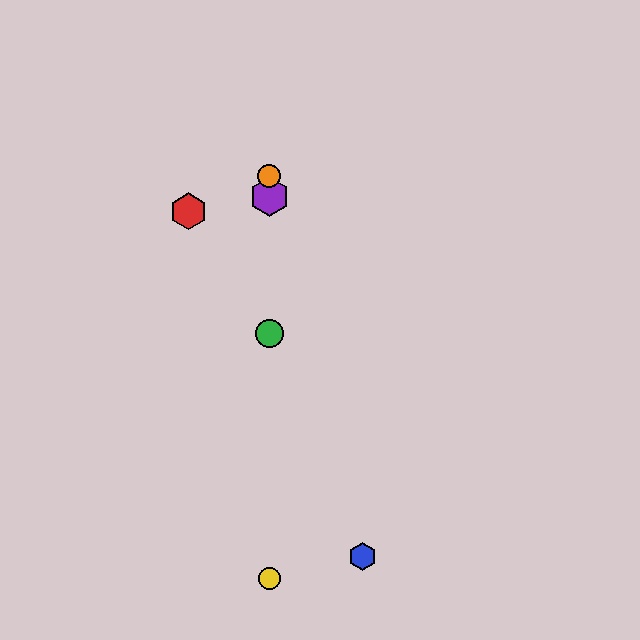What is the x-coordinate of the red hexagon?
The red hexagon is at x≈188.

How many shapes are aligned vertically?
4 shapes (the green circle, the yellow circle, the purple hexagon, the orange circle) are aligned vertically.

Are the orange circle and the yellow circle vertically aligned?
Yes, both are at x≈269.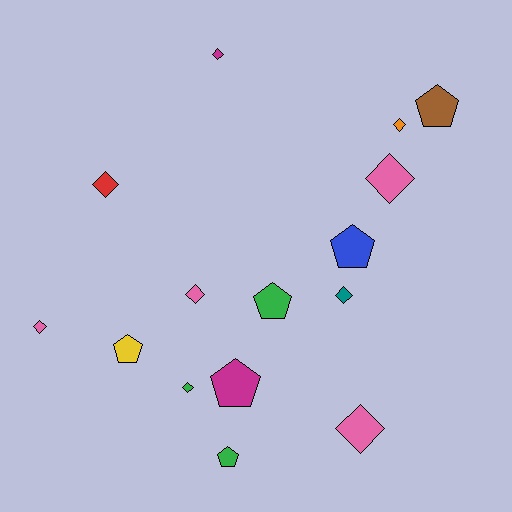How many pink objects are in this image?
There are 4 pink objects.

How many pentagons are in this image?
There are 6 pentagons.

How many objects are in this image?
There are 15 objects.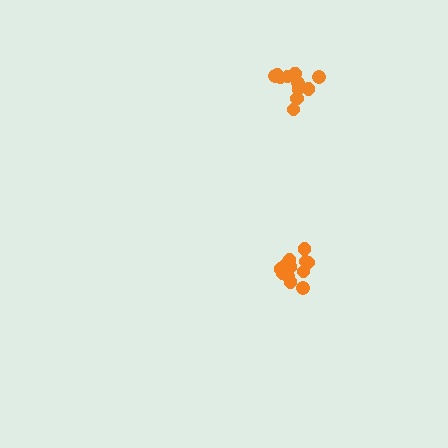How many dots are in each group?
Group 1: 12 dots, Group 2: 12 dots (24 total).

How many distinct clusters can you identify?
There are 2 distinct clusters.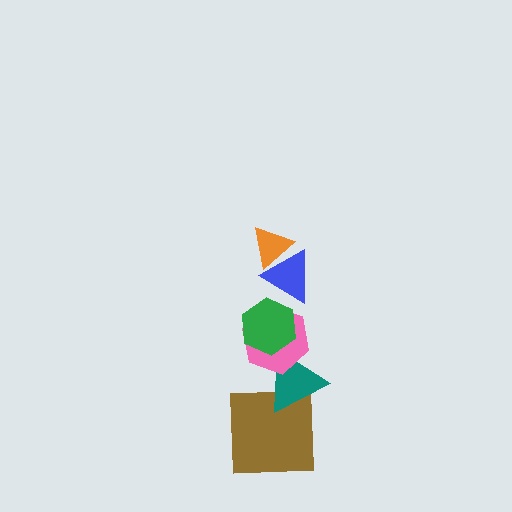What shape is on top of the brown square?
The teal triangle is on top of the brown square.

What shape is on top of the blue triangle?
The orange triangle is on top of the blue triangle.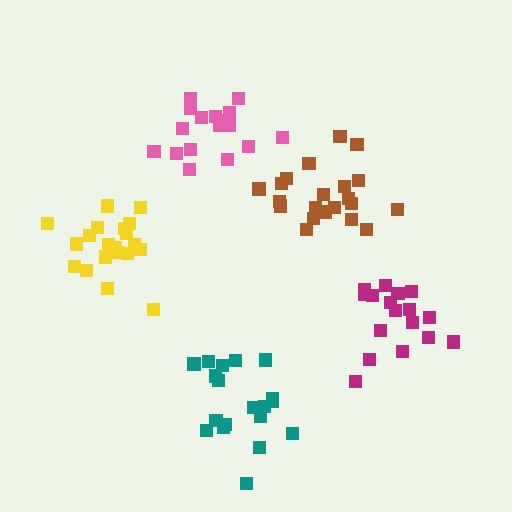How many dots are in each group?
Group 1: 17 dots, Group 2: 17 dots, Group 3: 21 dots, Group 4: 20 dots, Group 5: 19 dots (94 total).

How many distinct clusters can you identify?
There are 5 distinct clusters.